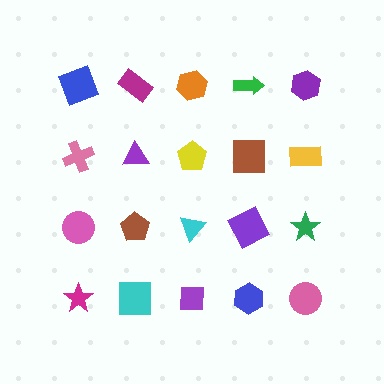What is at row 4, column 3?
A purple square.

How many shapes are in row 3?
5 shapes.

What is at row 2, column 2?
A purple triangle.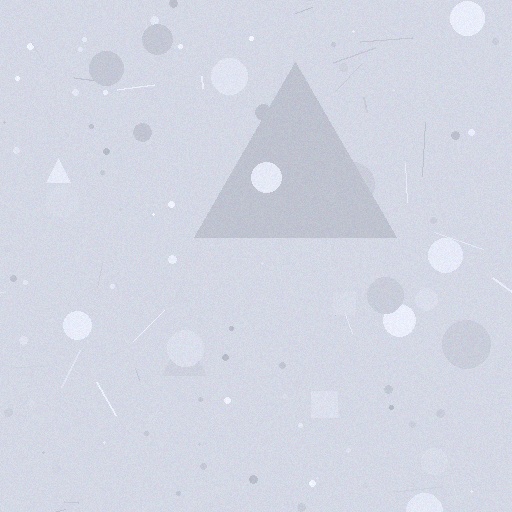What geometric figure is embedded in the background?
A triangle is embedded in the background.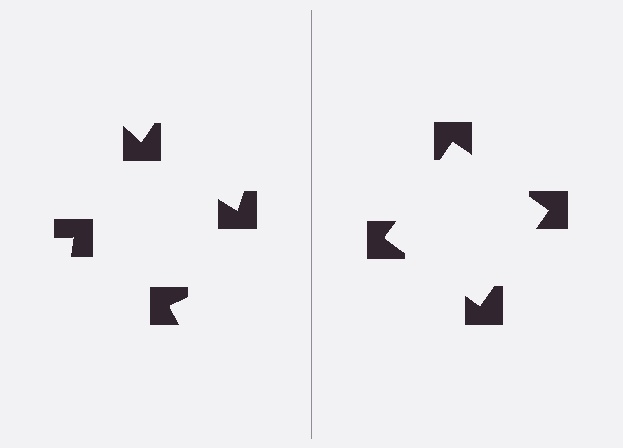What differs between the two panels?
The notched squares are positioned identically on both sides; only the wedge orientations differ. On the right they align to a square; on the left they are misaligned.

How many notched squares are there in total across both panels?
8 — 4 on each side.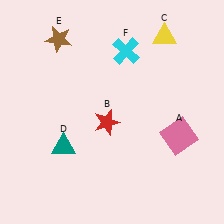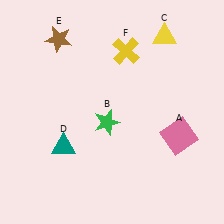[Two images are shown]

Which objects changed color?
B changed from red to green. F changed from cyan to yellow.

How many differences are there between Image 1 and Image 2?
There are 2 differences between the two images.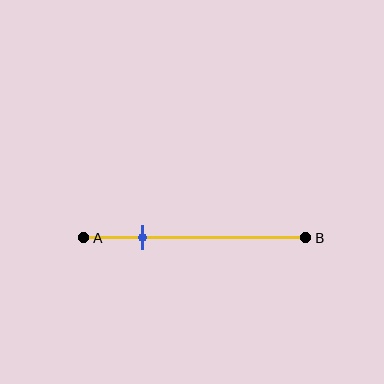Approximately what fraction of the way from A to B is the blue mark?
The blue mark is approximately 25% of the way from A to B.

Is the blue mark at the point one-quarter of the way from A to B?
Yes, the mark is approximately at the one-quarter point.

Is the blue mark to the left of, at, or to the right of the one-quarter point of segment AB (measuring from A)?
The blue mark is approximately at the one-quarter point of segment AB.